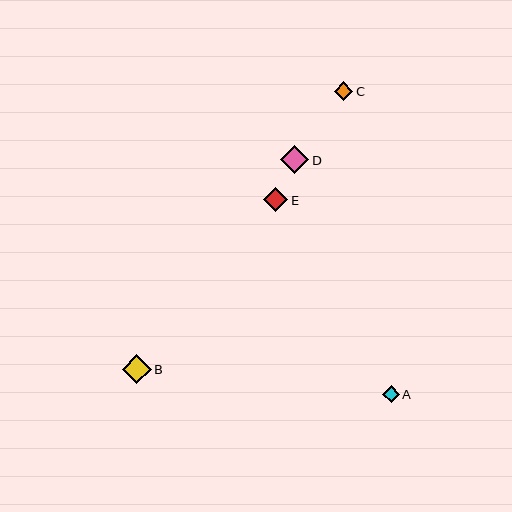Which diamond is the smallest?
Diamond A is the smallest with a size of approximately 17 pixels.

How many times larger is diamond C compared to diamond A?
Diamond C is approximately 1.1 times the size of diamond A.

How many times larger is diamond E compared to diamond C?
Diamond E is approximately 1.3 times the size of diamond C.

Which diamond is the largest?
Diamond B is the largest with a size of approximately 29 pixels.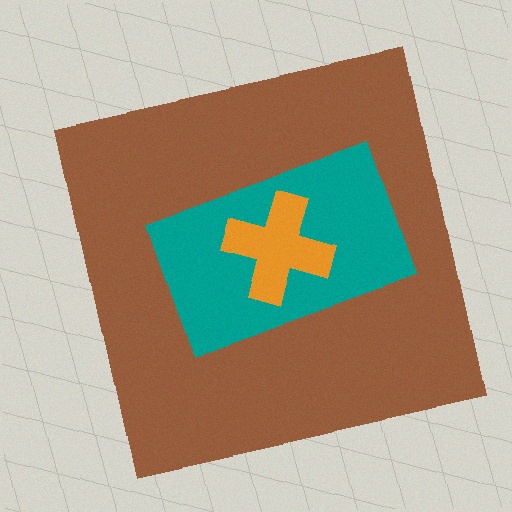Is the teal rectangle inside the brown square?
Yes.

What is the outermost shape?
The brown square.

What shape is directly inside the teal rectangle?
The orange cross.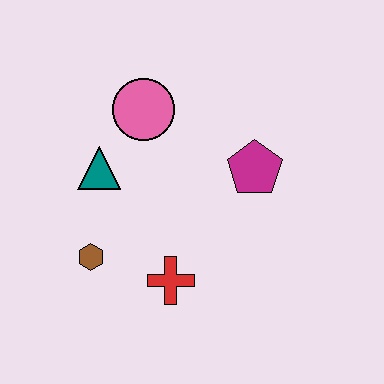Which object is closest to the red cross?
The brown hexagon is closest to the red cross.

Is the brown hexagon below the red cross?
No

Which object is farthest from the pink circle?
The red cross is farthest from the pink circle.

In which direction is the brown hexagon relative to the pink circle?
The brown hexagon is below the pink circle.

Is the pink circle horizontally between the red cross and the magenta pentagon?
No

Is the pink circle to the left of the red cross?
Yes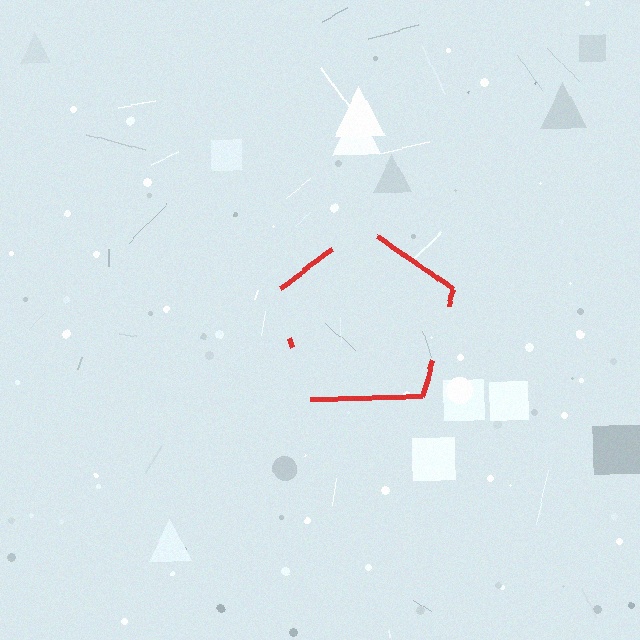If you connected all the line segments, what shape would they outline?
They would outline a pentagon.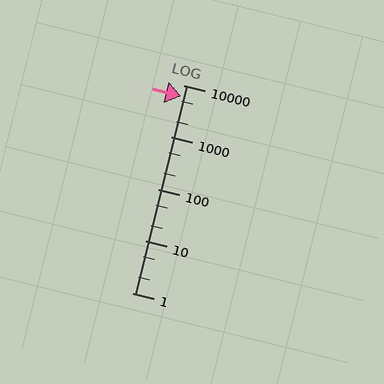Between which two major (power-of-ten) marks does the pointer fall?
The pointer is between 1000 and 10000.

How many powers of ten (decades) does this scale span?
The scale spans 4 decades, from 1 to 10000.